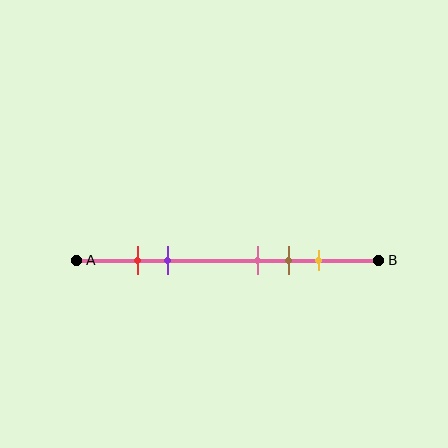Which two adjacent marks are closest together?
The red and purple marks are the closest adjacent pair.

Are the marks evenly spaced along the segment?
No, the marks are not evenly spaced.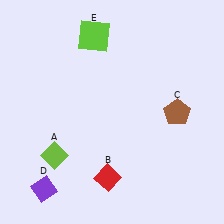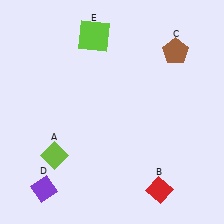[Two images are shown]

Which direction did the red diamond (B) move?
The red diamond (B) moved right.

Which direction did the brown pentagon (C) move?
The brown pentagon (C) moved up.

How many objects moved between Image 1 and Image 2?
2 objects moved between the two images.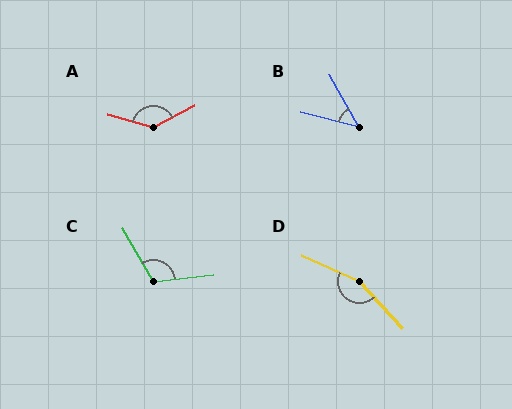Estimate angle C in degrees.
Approximately 114 degrees.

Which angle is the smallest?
B, at approximately 47 degrees.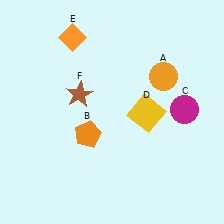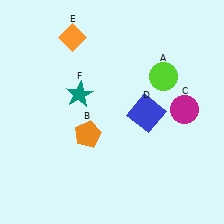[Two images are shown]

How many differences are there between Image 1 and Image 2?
There are 3 differences between the two images.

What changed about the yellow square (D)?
In Image 1, D is yellow. In Image 2, it changed to blue.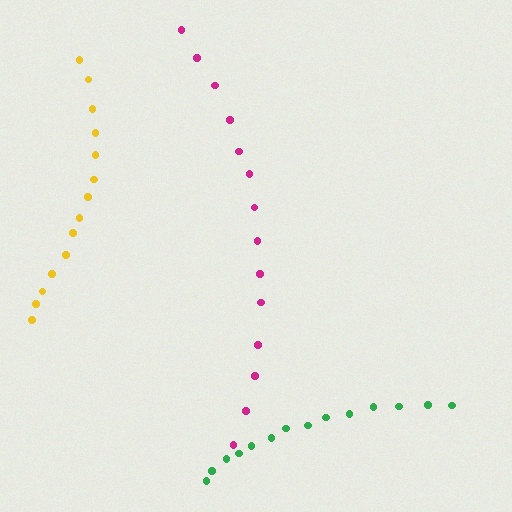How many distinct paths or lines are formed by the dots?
There are 3 distinct paths.